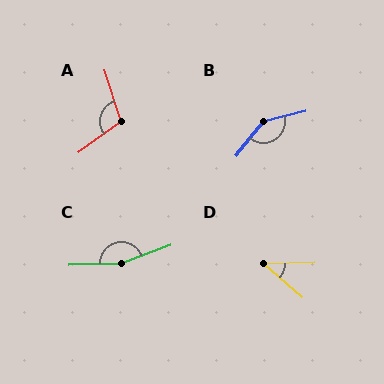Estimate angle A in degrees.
Approximately 108 degrees.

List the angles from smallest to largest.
D (43°), A (108°), B (142°), C (160°).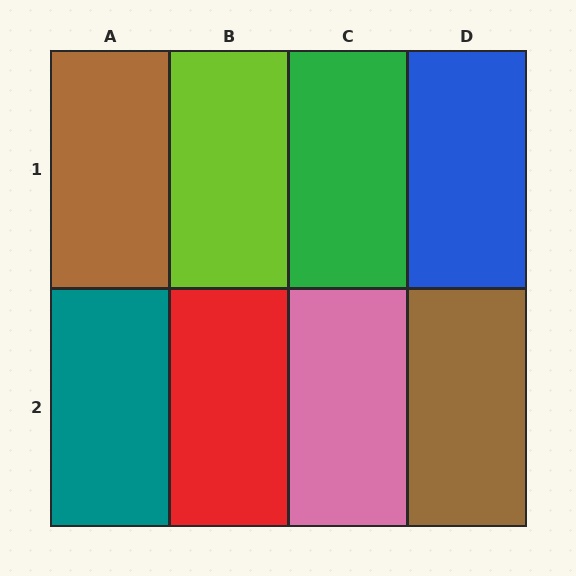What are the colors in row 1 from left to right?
Brown, lime, green, blue.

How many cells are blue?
1 cell is blue.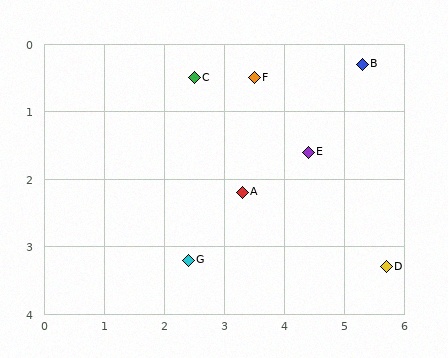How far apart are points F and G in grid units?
Points F and G are about 2.9 grid units apart.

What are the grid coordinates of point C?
Point C is at approximately (2.5, 0.5).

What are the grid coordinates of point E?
Point E is at approximately (4.4, 1.6).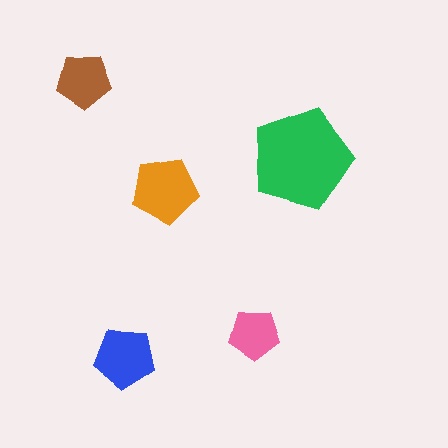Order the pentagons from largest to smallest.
the green one, the orange one, the blue one, the brown one, the pink one.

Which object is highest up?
The brown pentagon is topmost.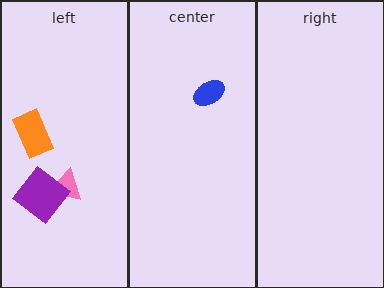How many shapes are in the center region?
1.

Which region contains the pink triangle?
The left region.